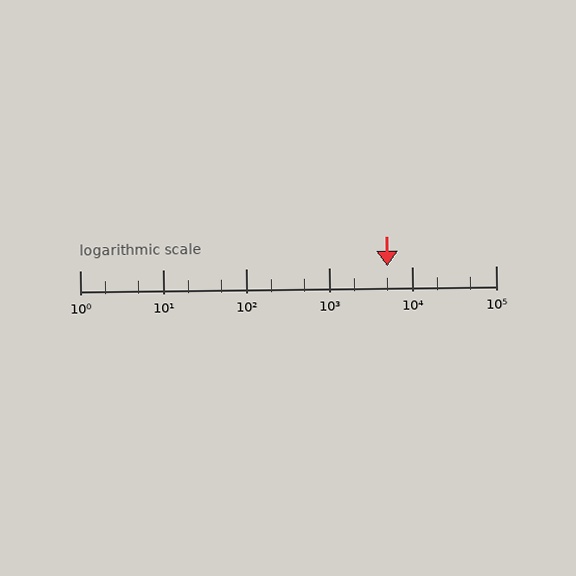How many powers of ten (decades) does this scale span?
The scale spans 5 decades, from 1 to 100000.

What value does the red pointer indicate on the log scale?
The pointer indicates approximately 5000.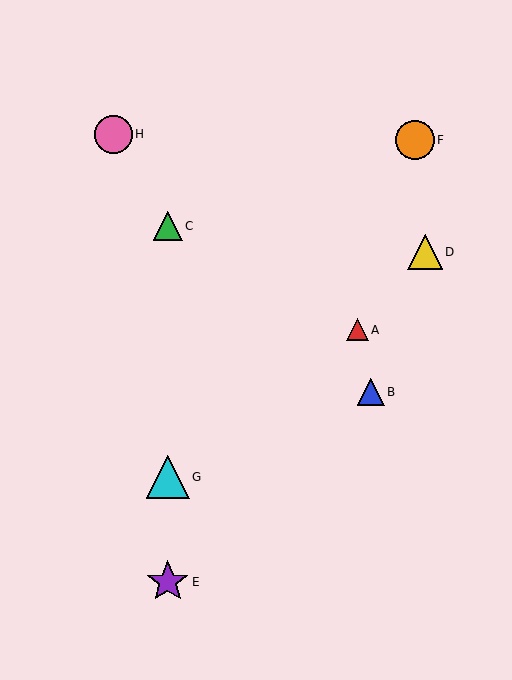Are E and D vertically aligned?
No, E is at x≈168 and D is at x≈425.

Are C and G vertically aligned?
Yes, both are at x≈168.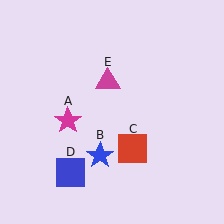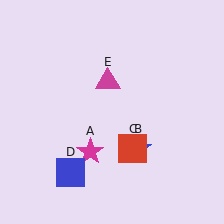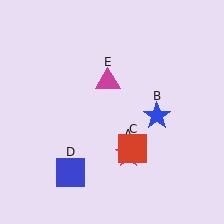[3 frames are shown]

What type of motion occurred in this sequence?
The magenta star (object A), blue star (object B) rotated counterclockwise around the center of the scene.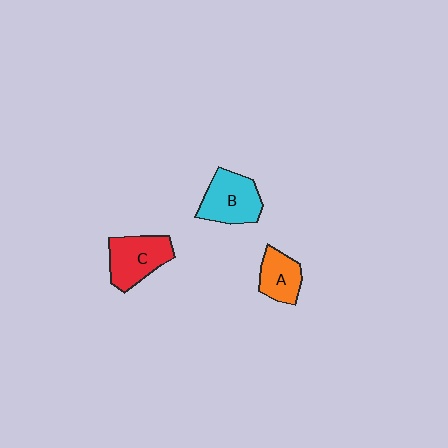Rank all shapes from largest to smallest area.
From largest to smallest: B (cyan), C (red), A (orange).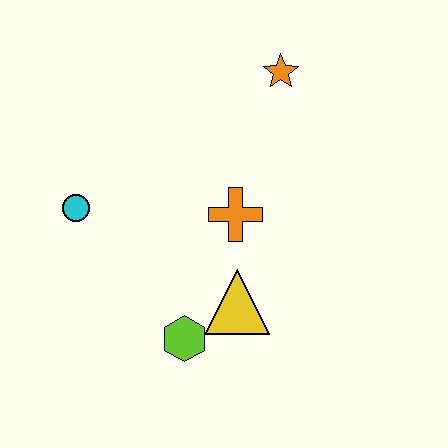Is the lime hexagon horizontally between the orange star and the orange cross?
No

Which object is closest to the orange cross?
The yellow triangle is closest to the orange cross.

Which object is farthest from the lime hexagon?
The orange star is farthest from the lime hexagon.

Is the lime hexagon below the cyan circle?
Yes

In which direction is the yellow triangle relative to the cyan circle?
The yellow triangle is to the right of the cyan circle.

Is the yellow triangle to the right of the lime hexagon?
Yes